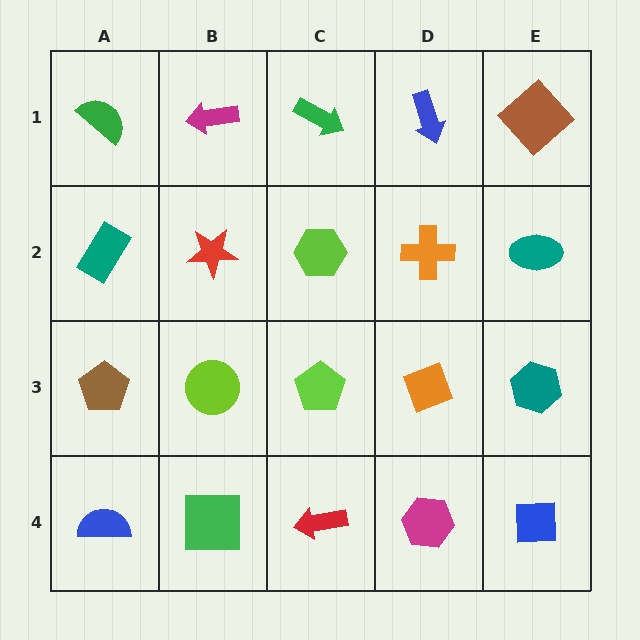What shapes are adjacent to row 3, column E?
A teal ellipse (row 2, column E), a blue square (row 4, column E), an orange diamond (row 3, column D).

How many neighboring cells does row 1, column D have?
3.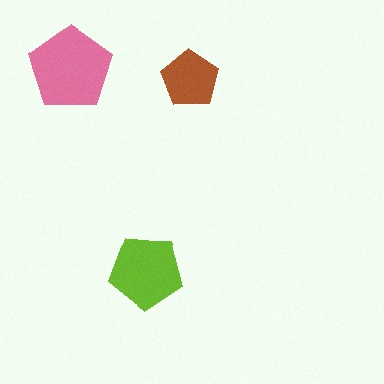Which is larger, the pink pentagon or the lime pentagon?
The pink one.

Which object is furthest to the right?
The brown pentagon is rightmost.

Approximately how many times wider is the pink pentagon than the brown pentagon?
About 1.5 times wider.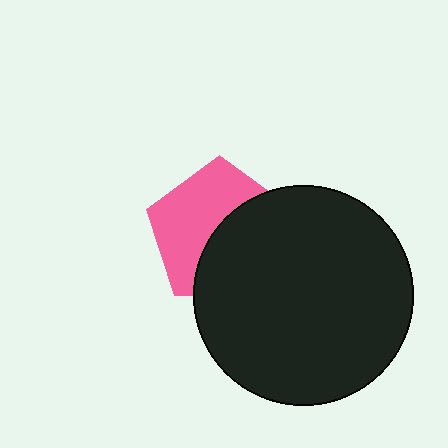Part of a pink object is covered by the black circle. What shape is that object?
It is a pentagon.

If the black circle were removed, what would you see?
You would see the complete pink pentagon.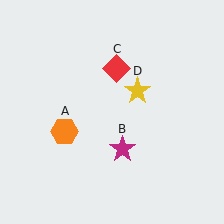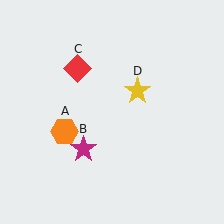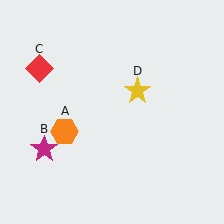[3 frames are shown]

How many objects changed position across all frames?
2 objects changed position: magenta star (object B), red diamond (object C).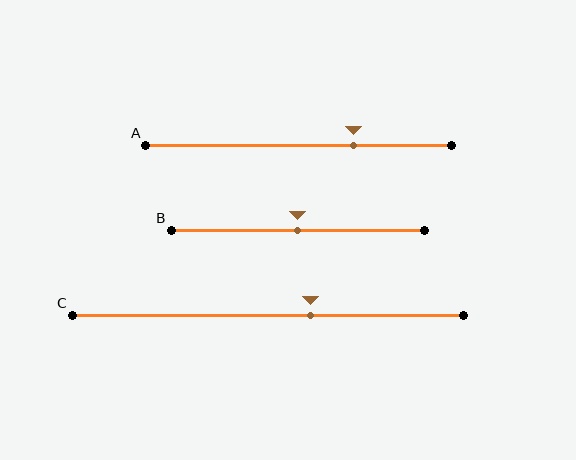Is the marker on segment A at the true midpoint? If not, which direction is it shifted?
No, the marker on segment A is shifted to the right by about 18% of the segment length.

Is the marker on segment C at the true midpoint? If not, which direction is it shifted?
No, the marker on segment C is shifted to the right by about 11% of the segment length.